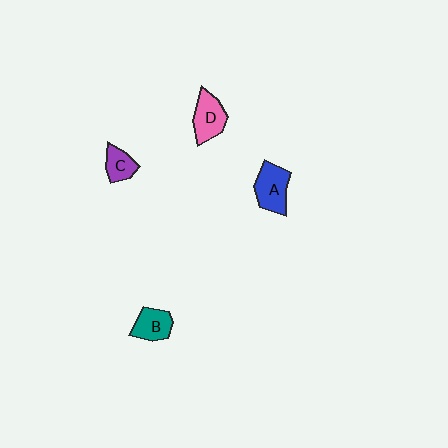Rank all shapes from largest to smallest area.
From largest to smallest: A (blue), D (pink), B (teal), C (purple).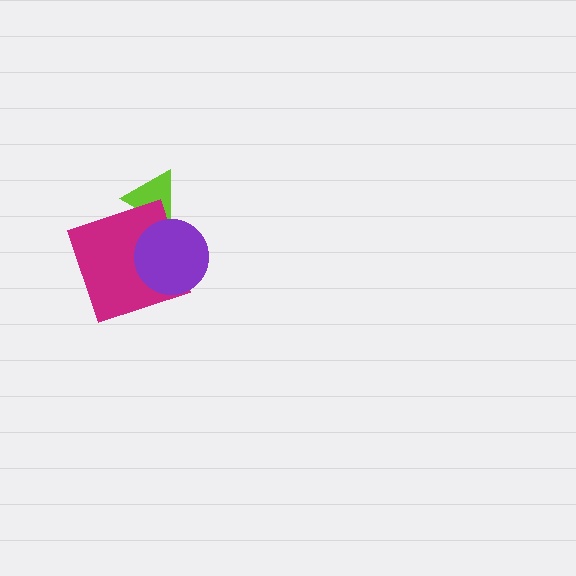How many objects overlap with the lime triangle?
2 objects overlap with the lime triangle.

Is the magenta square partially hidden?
Yes, it is partially covered by another shape.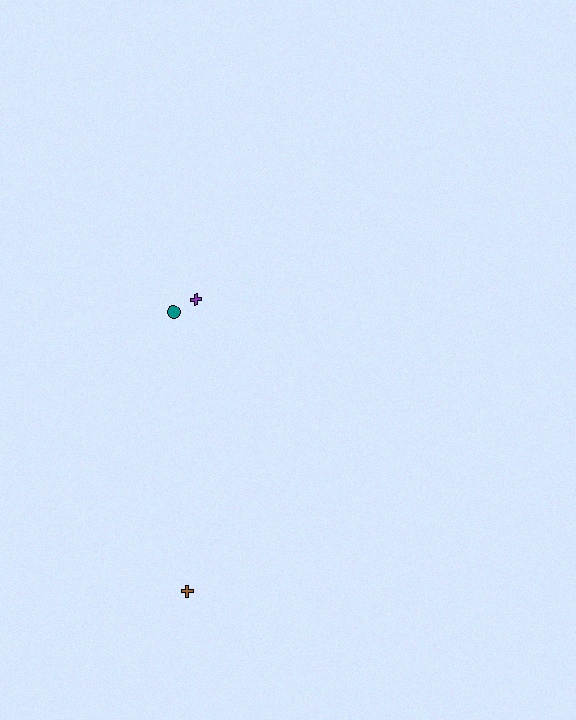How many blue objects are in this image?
There are no blue objects.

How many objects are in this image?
There are 3 objects.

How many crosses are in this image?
There are 2 crosses.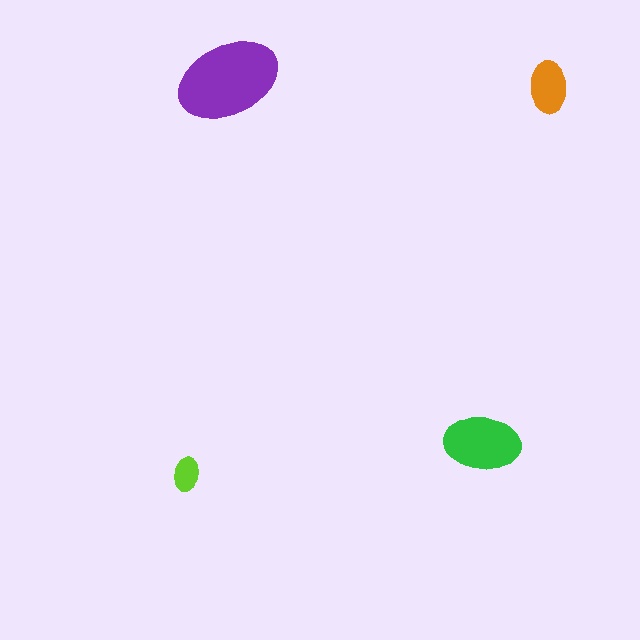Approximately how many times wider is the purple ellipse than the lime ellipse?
About 3 times wider.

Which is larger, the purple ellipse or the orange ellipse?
The purple one.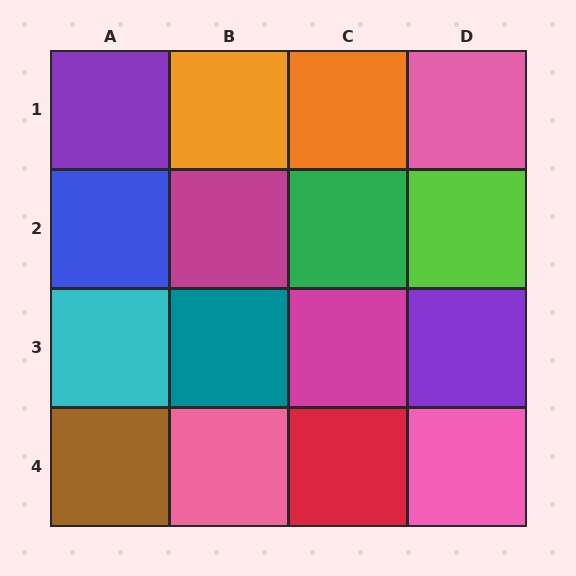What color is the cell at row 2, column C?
Green.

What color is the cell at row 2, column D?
Lime.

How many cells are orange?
2 cells are orange.